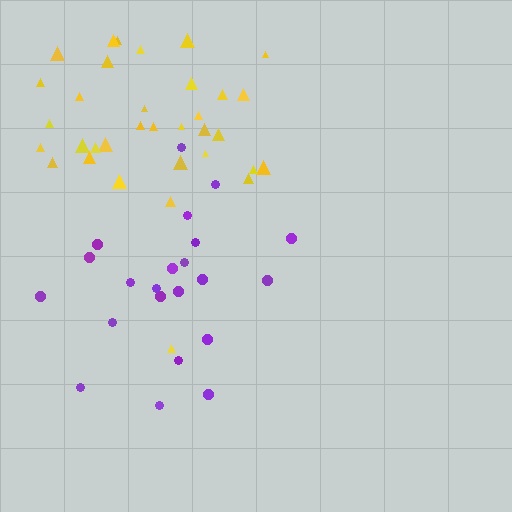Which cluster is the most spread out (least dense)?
Purple.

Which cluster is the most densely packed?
Yellow.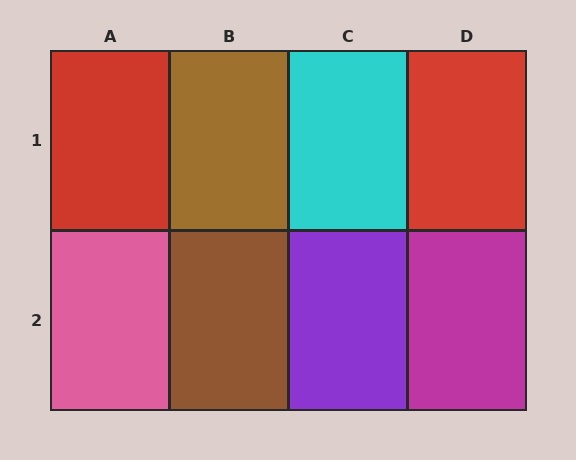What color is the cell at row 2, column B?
Brown.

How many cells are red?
2 cells are red.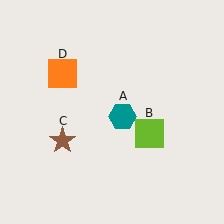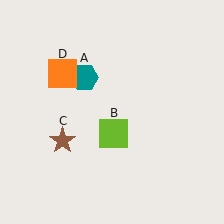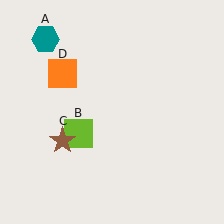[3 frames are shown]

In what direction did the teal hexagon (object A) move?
The teal hexagon (object A) moved up and to the left.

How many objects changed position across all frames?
2 objects changed position: teal hexagon (object A), lime square (object B).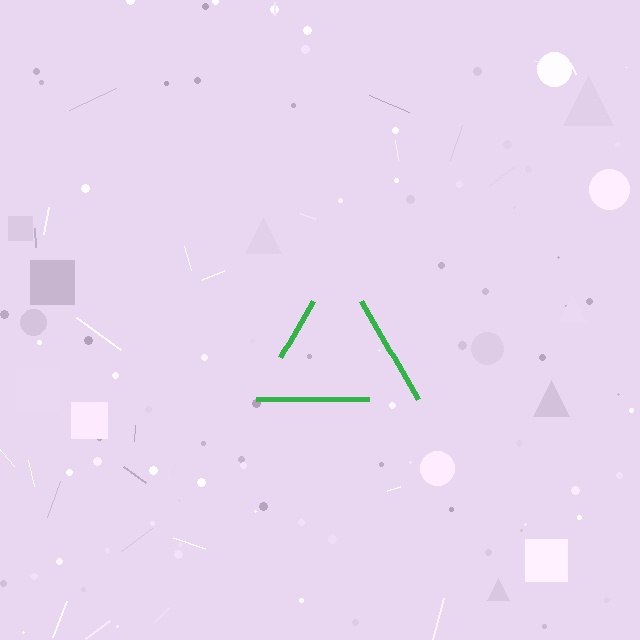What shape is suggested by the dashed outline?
The dashed outline suggests a triangle.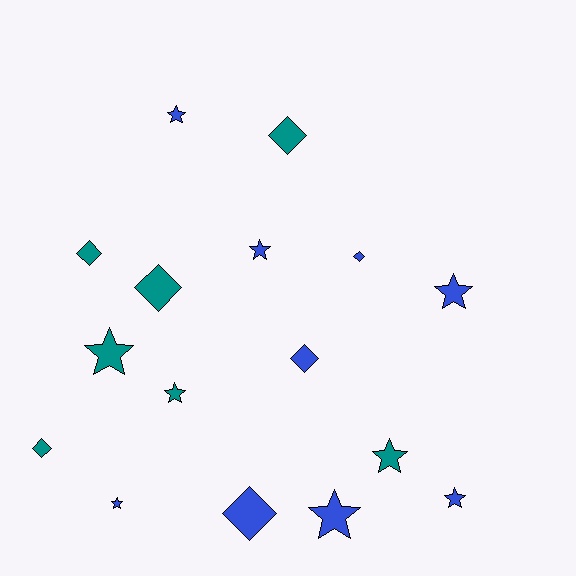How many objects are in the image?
There are 16 objects.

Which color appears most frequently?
Blue, with 9 objects.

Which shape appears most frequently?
Star, with 9 objects.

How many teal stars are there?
There are 3 teal stars.